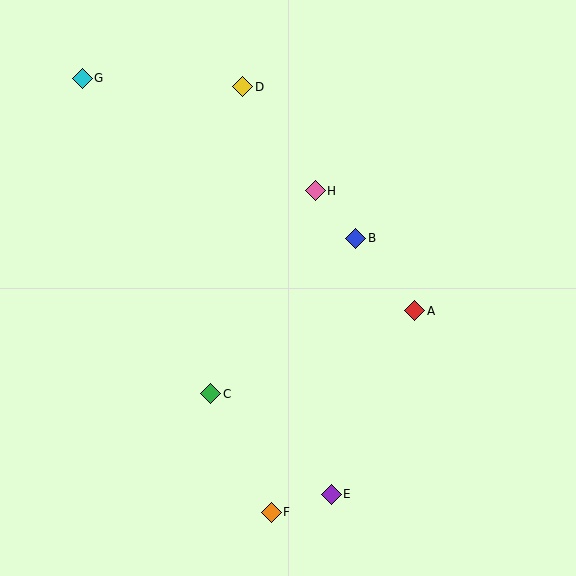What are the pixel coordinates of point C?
Point C is at (211, 394).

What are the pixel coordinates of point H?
Point H is at (315, 191).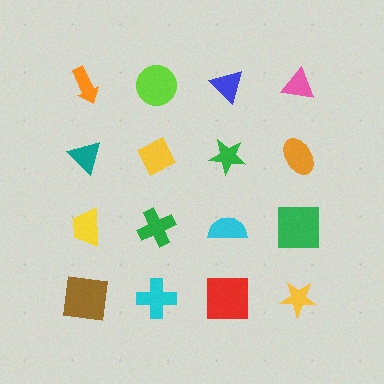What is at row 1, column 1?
An orange arrow.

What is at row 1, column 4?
A pink triangle.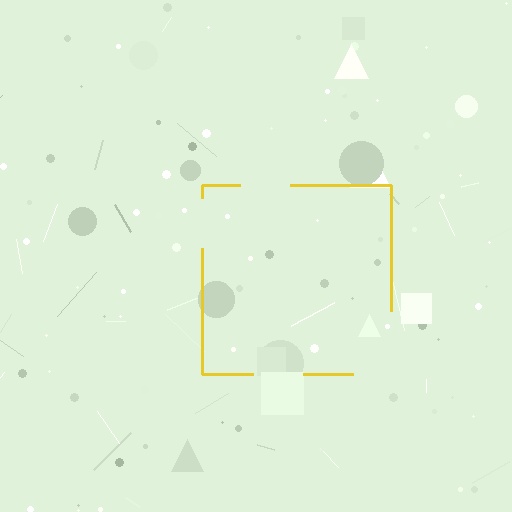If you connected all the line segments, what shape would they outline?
They would outline a square.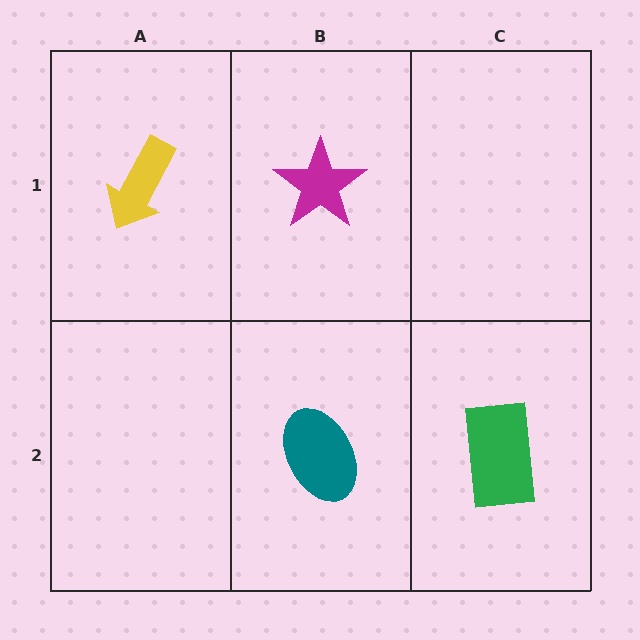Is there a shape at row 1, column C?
No, that cell is empty.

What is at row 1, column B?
A magenta star.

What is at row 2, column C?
A green rectangle.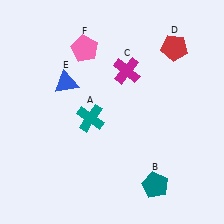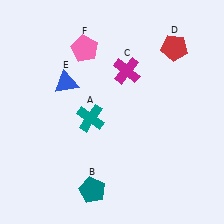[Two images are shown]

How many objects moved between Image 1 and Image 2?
1 object moved between the two images.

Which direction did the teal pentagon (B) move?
The teal pentagon (B) moved left.